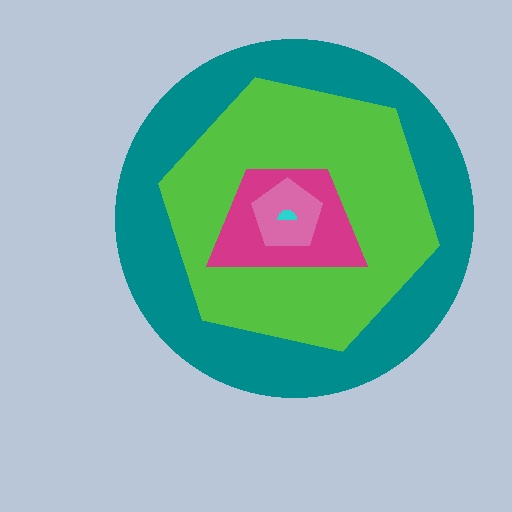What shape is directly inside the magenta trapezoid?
The pink pentagon.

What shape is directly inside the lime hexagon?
The magenta trapezoid.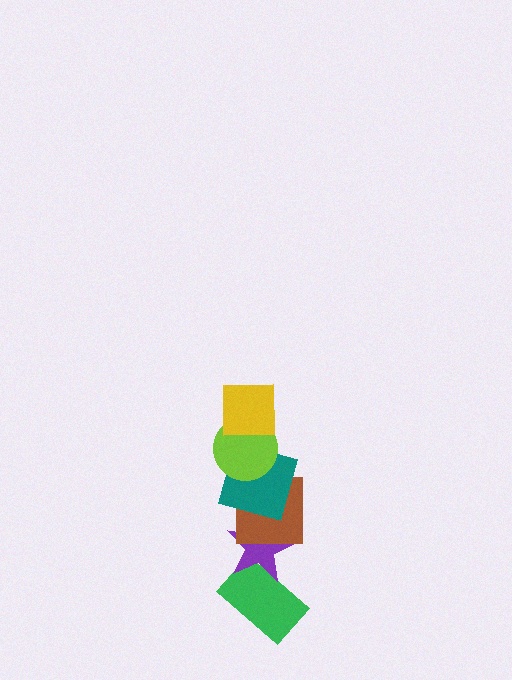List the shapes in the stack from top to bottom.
From top to bottom: the yellow square, the lime circle, the teal square, the brown square, the purple star, the green rectangle.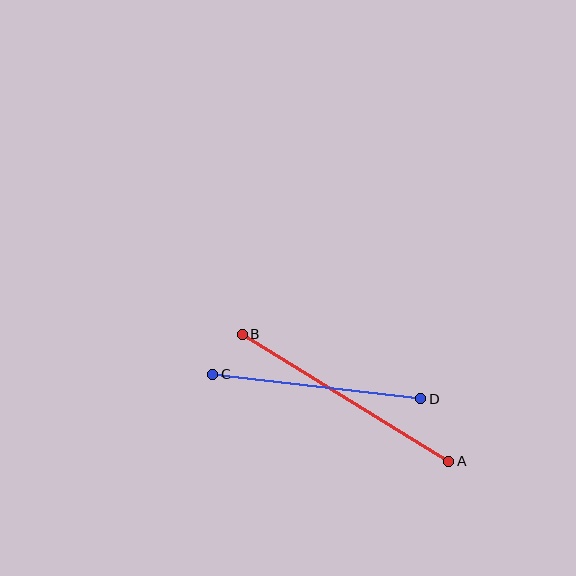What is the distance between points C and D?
The distance is approximately 210 pixels.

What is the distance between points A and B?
The distance is approximately 242 pixels.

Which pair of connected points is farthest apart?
Points A and B are farthest apart.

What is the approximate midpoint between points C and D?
The midpoint is at approximately (317, 387) pixels.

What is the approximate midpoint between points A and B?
The midpoint is at approximately (345, 398) pixels.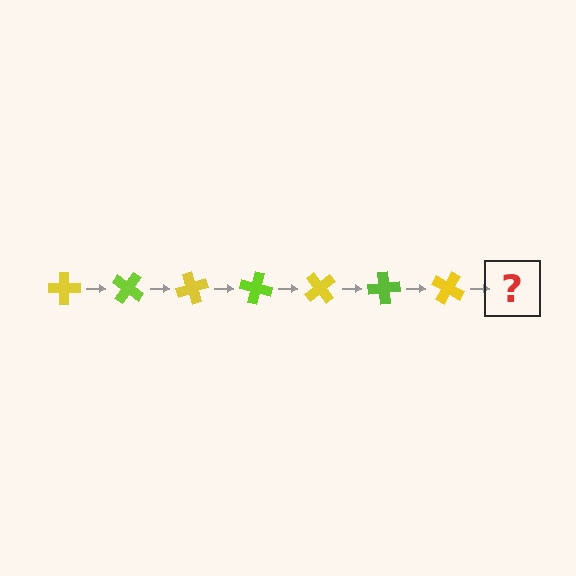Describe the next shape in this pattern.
It should be a lime cross, rotated 245 degrees from the start.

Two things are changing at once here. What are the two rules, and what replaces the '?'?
The two rules are that it rotates 35 degrees each step and the color cycles through yellow and lime. The '?' should be a lime cross, rotated 245 degrees from the start.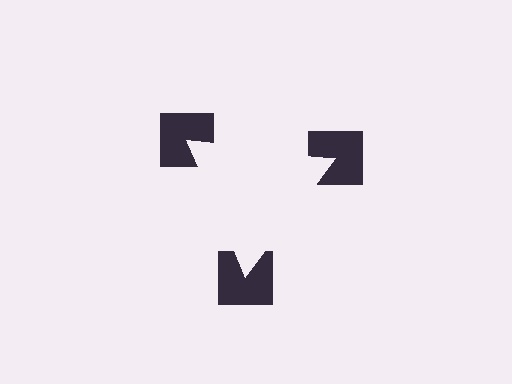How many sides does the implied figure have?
3 sides.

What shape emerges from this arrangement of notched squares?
An illusory triangle — its edges are inferred from the aligned wedge cuts in the notched squares, not physically drawn.